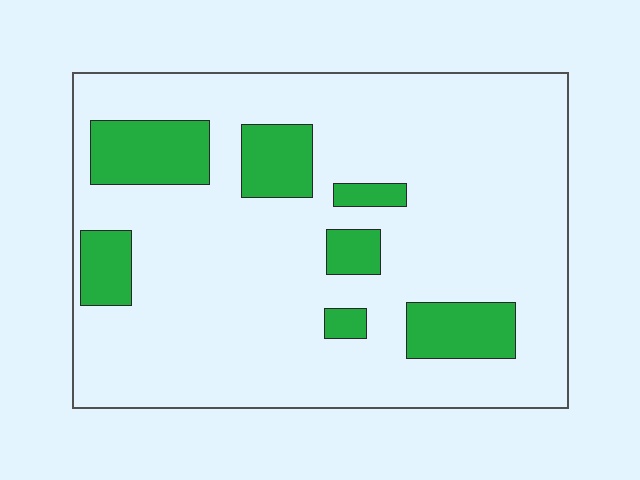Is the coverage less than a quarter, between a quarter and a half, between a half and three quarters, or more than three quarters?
Less than a quarter.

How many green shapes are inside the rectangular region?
7.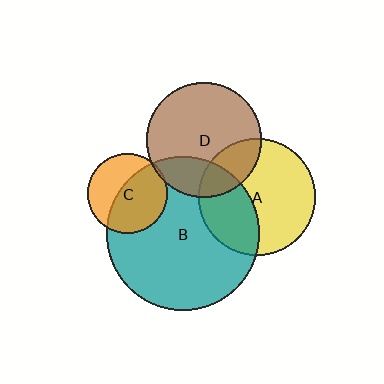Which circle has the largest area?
Circle B (teal).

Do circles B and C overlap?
Yes.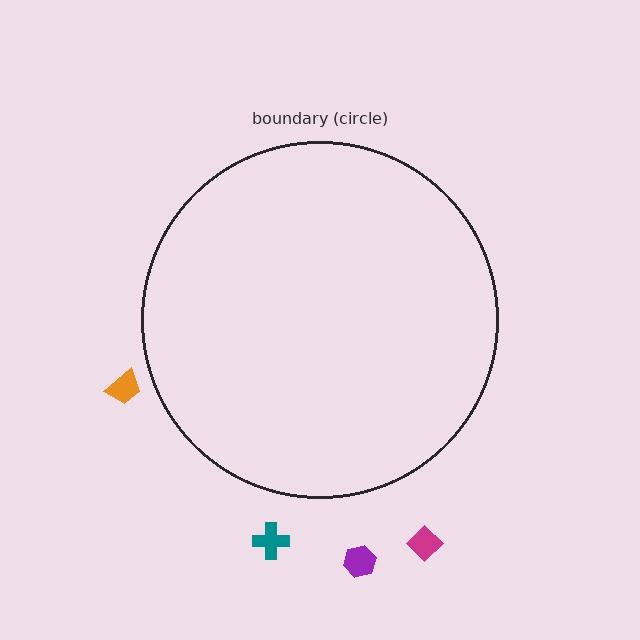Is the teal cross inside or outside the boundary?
Outside.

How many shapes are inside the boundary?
0 inside, 4 outside.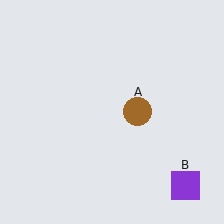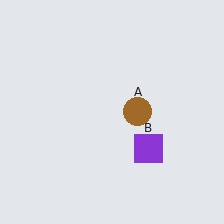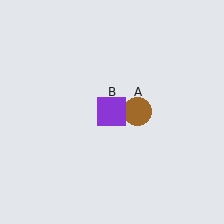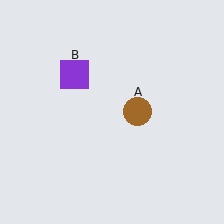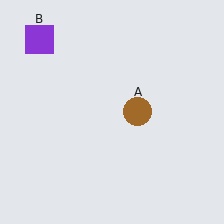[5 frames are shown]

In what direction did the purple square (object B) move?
The purple square (object B) moved up and to the left.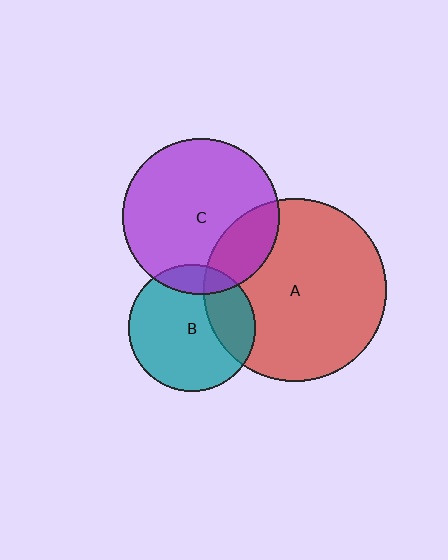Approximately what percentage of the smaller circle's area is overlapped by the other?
Approximately 25%.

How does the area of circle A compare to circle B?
Approximately 2.1 times.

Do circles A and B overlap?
Yes.